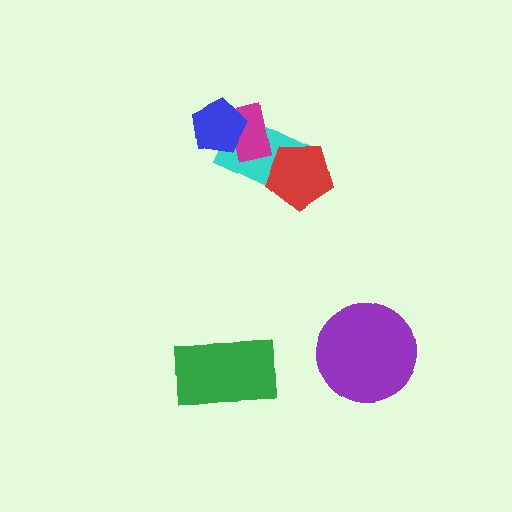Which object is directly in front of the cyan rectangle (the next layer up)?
The magenta rectangle is directly in front of the cyan rectangle.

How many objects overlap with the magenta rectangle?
2 objects overlap with the magenta rectangle.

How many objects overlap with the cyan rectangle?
3 objects overlap with the cyan rectangle.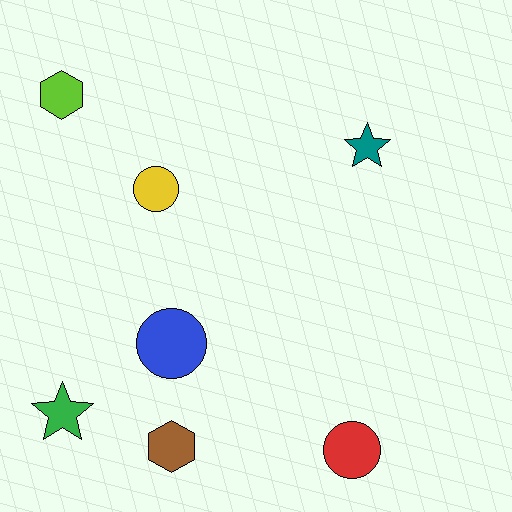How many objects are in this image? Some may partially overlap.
There are 7 objects.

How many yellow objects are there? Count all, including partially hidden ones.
There is 1 yellow object.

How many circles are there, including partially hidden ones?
There are 3 circles.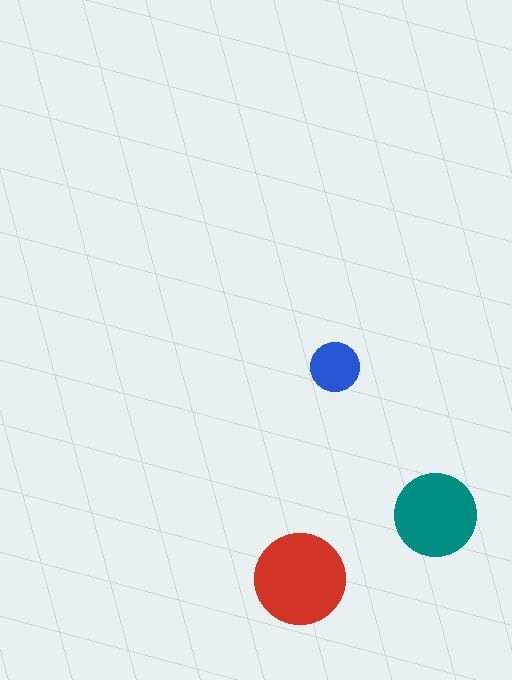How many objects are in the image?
There are 3 objects in the image.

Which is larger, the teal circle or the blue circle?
The teal one.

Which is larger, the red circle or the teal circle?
The red one.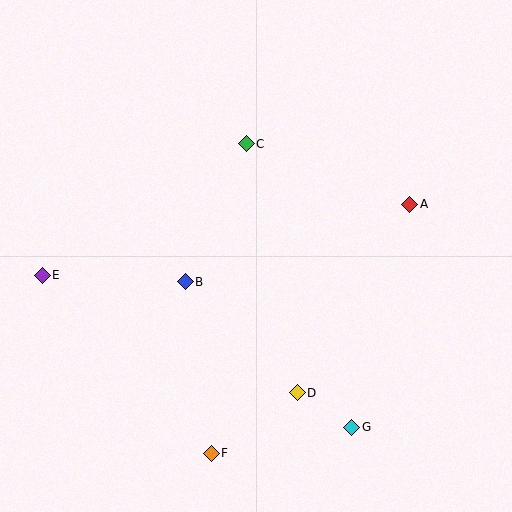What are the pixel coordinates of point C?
Point C is at (246, 144).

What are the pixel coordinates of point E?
Point E is at (42, 275).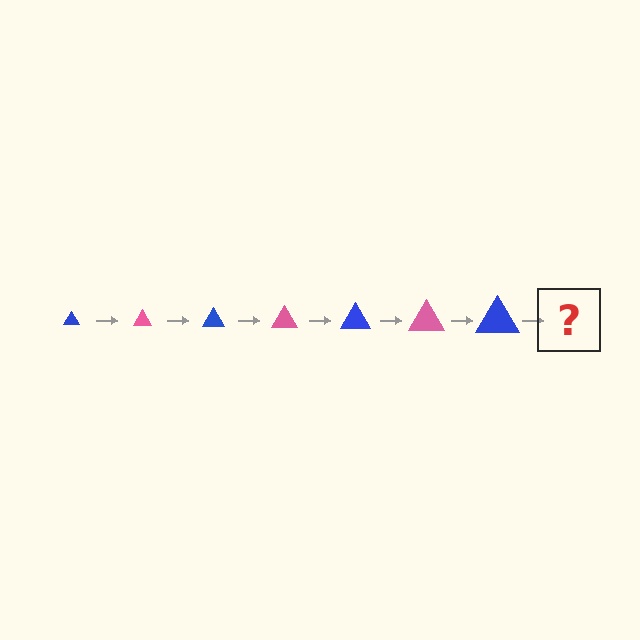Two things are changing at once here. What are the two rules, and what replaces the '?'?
The two rules are that the triangle grows larger each step and the color cycles through blue and pink. The '?' should be a pink triangle, larger than the previous one.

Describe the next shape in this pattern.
It should be a pink triangle, larger than the previous one.